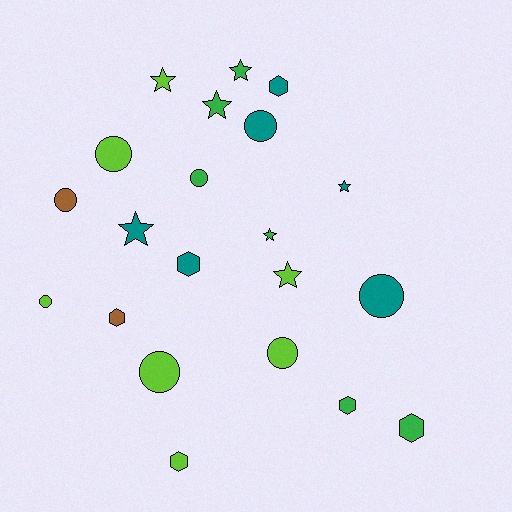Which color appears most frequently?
Lime, with 7 objects.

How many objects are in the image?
There are 21 objects.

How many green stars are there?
There are 3 green stars.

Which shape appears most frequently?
Circle, with 8 objects.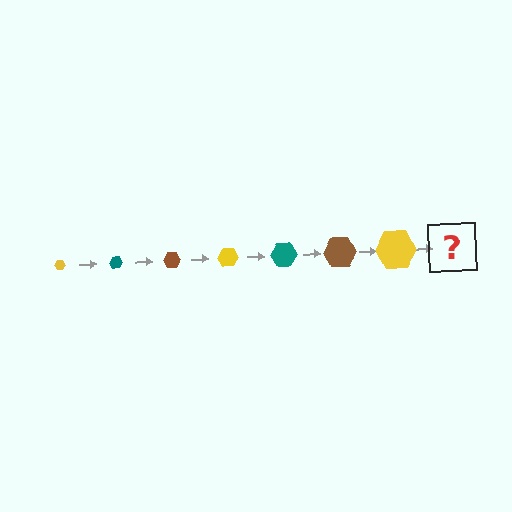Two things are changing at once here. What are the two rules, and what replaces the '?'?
The two rules are that the hexagon grows larger each step and the color cycles through yellow, teal, and brown. The '?' should be a teal hexagon, larger than the previous one.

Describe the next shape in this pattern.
It should be a teal hexagon, larger than the previous one.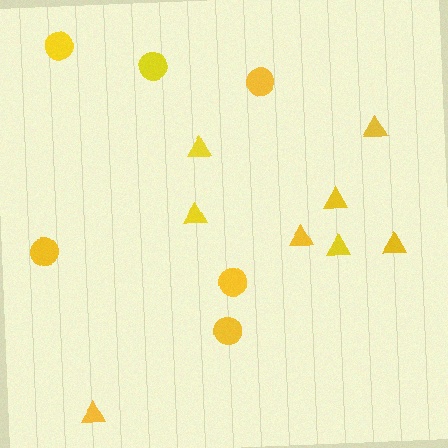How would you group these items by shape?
There are 2 groups: one group of triangles (8) and one group of circles (6).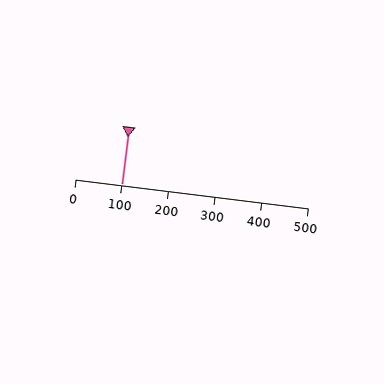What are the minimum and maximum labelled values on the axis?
The axis runs from 0 to 500.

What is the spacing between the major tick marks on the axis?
The major ticks are spaced 100 apart.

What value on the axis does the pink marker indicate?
The marker indicates approximately 100.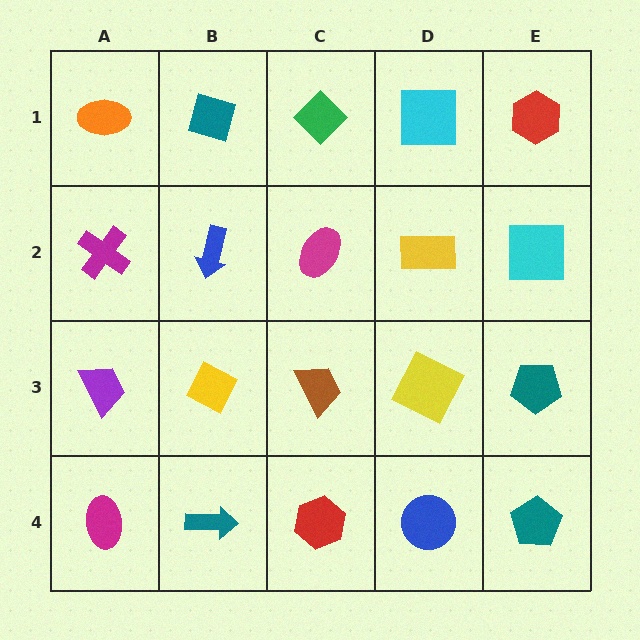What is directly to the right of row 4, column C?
A blue circle.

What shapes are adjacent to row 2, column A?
An orange ellipse (row 1, column A), a purple trapezoid (row 3, column A), a blue arrow (row 2, column B).